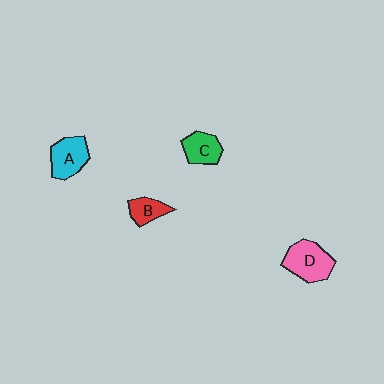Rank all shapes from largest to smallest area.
From largest to smallest: D (pink), A (cyan), C (green), B (red).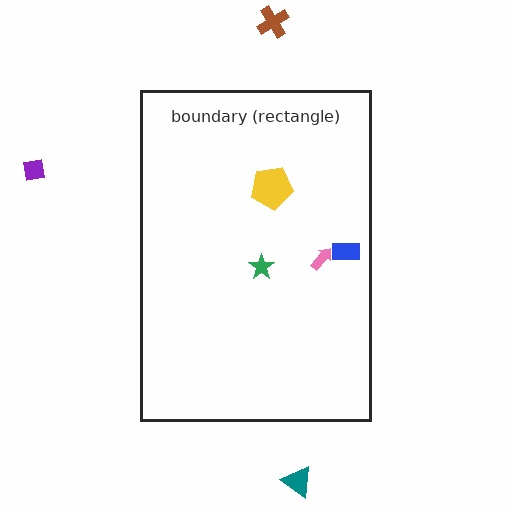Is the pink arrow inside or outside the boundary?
Inside.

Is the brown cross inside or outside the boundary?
Outside.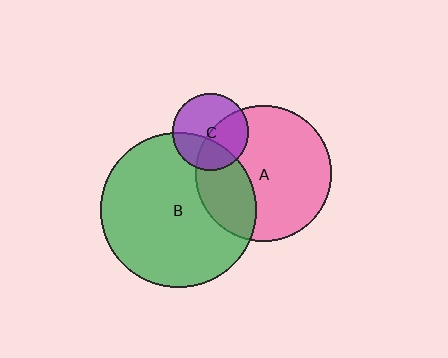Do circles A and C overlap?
Yes.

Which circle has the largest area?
Circle B (green).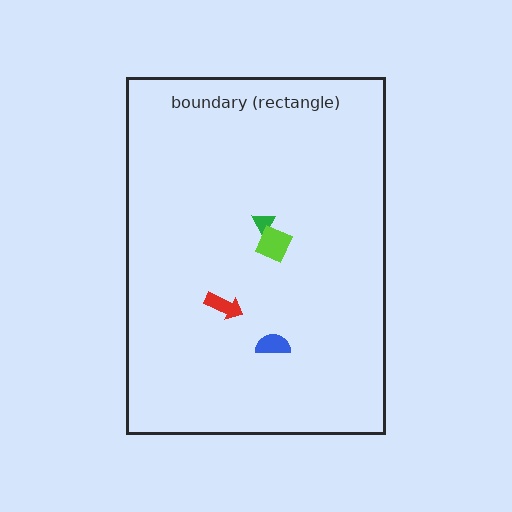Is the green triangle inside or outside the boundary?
Inside.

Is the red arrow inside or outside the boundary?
Inside.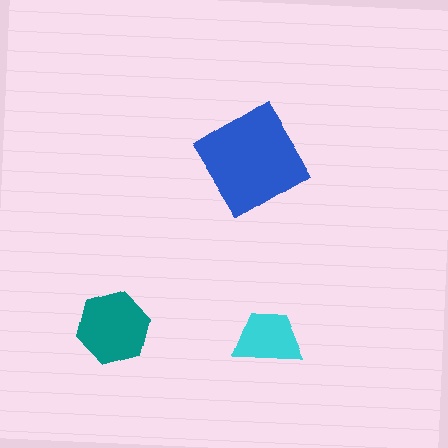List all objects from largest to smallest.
The blue diamond, the teal hexagon, the cyan trapezoid.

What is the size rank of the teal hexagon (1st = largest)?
2nd.